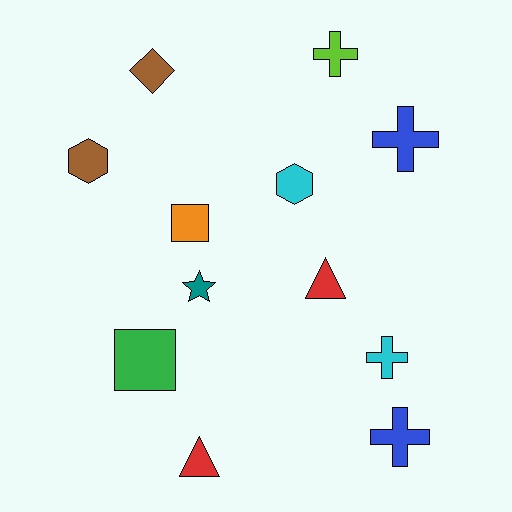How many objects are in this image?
There are 12 objects.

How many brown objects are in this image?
There are 2 brown objects.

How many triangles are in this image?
There are 2 triangles.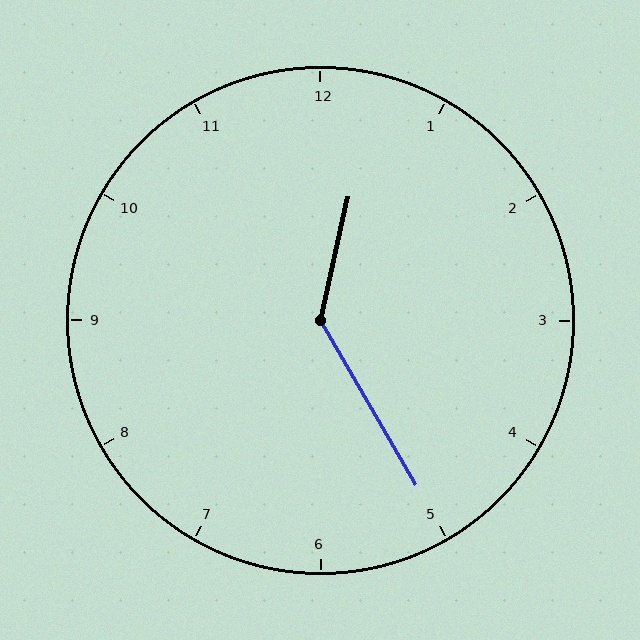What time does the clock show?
12:25.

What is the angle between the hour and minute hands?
Approximately 138 degrees.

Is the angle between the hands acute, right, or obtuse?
It is obtuse.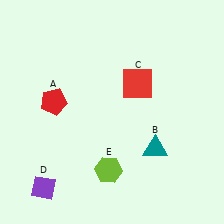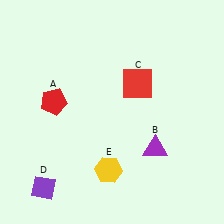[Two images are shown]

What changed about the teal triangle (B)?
In Image 1, B is teal. In Image 2, it changed to purple.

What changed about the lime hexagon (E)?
In Image 1, E is lime. In Image 2, it changed to yellow.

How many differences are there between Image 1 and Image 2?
There are 2 differences between the two images.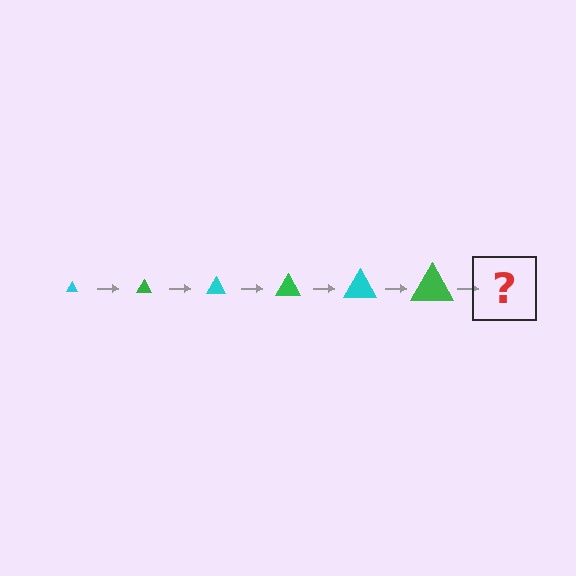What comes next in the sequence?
The next element should be a cyan triangle, larger than the previous one.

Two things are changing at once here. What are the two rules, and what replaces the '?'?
The two rules are that the triangle grows larger each step and the color cycles through cyan and green. The '?' should be a cyan triangle, larger than the previous one.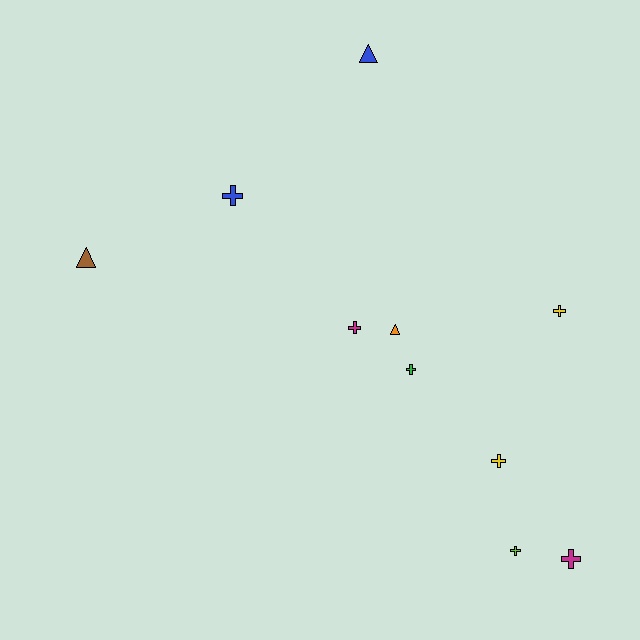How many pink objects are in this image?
There are no pink objects.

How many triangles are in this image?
There are 3 triangles.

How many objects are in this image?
There are 10 objects.